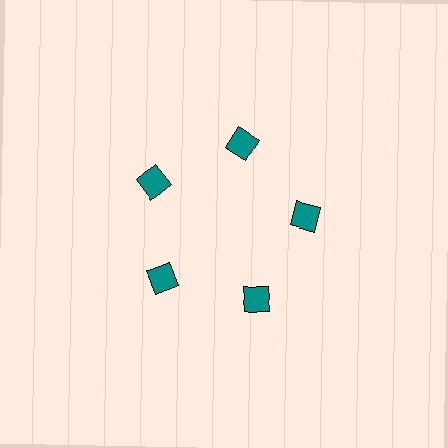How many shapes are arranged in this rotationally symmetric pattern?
There are 5 shapes, arranged in 5 groups of 1.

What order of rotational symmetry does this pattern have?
This pattern has 5-fold rotational symmetry.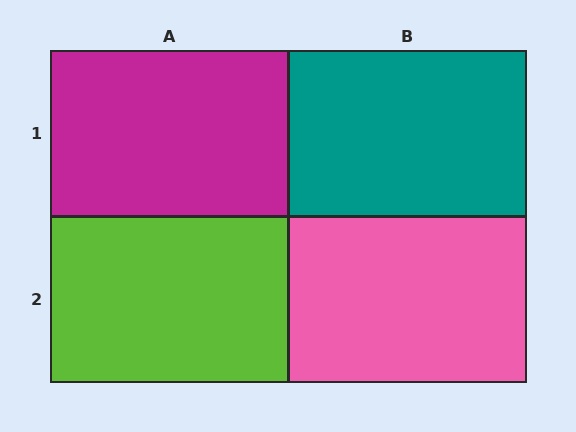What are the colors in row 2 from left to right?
Lime, pink.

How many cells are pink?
1 cell is pink.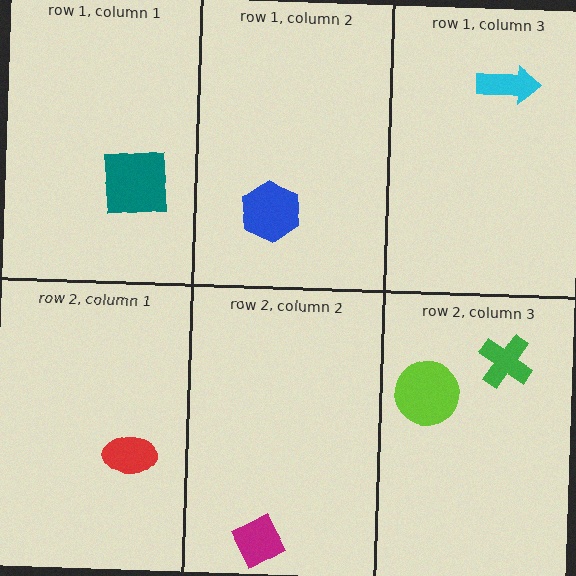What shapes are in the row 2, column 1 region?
The red ellipse.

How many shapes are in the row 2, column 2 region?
1.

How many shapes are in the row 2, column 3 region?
2.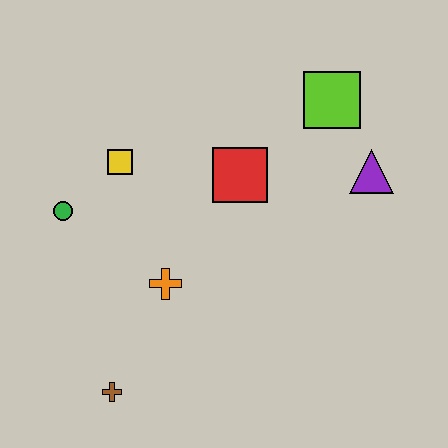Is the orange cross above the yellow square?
No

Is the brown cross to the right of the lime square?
No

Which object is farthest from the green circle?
The purple triangle is farthest from the green circle.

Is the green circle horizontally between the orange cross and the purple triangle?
No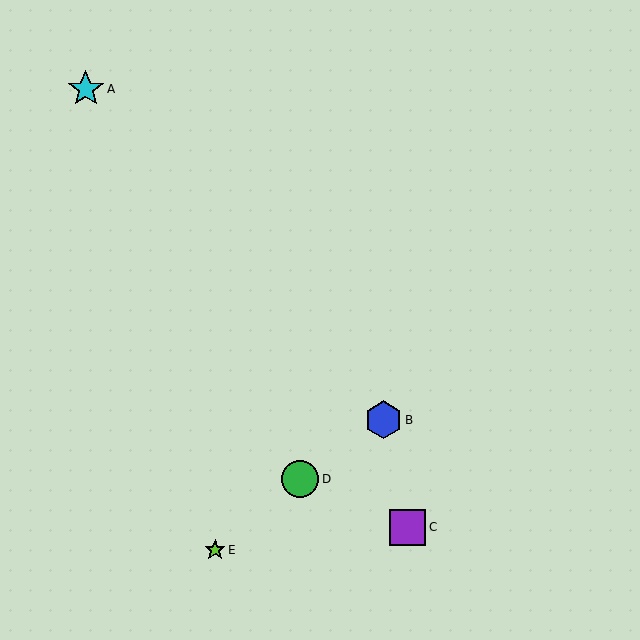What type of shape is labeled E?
Shape E is a lime star.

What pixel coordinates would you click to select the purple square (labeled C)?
Click at (408, 527) to select the purple square C.